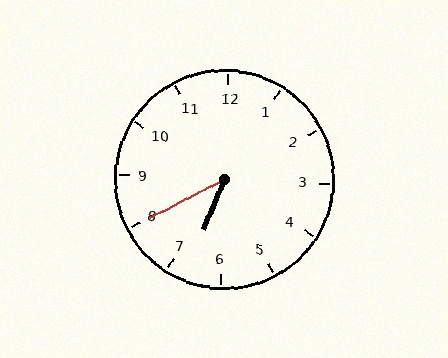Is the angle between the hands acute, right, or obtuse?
It is acute.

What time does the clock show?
6:40.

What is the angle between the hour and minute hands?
Approximately 40 degrees.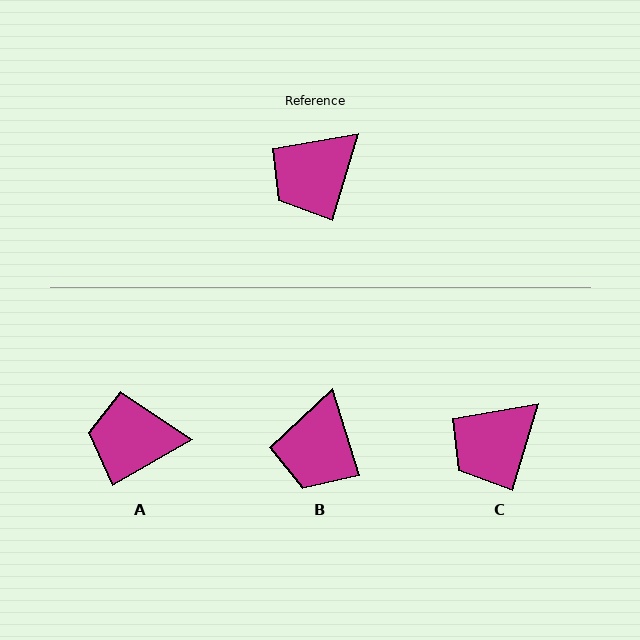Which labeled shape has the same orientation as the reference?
C.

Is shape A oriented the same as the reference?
No, it is off by about 44 degrees.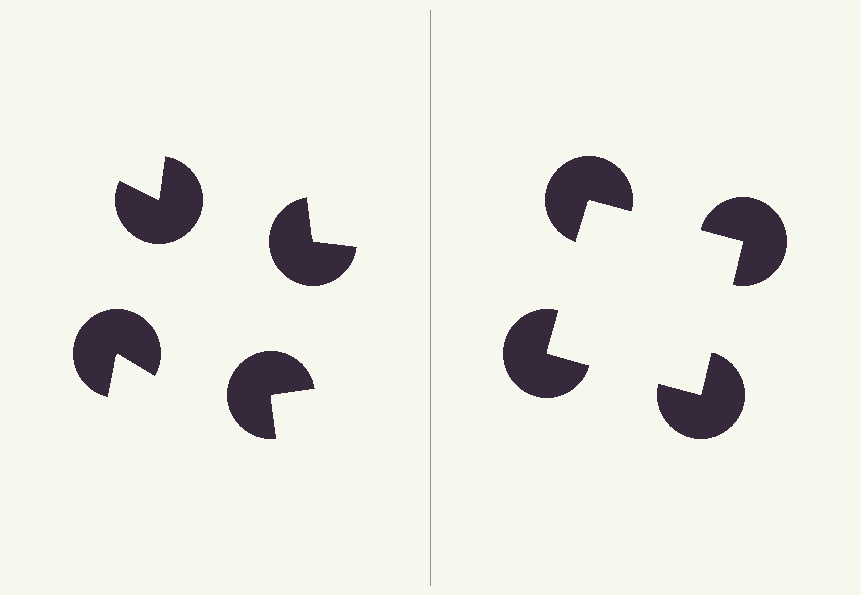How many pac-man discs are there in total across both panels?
8 — 4 on each side.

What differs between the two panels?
The pac-man discs are positioned identically on both sides; only the wedge orientations differ. On the right they align to a square; on the left they are misaligned.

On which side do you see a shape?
An illusory square appears on the right side. On the left side the wedge cuts are rotated, so no coherent shape forms.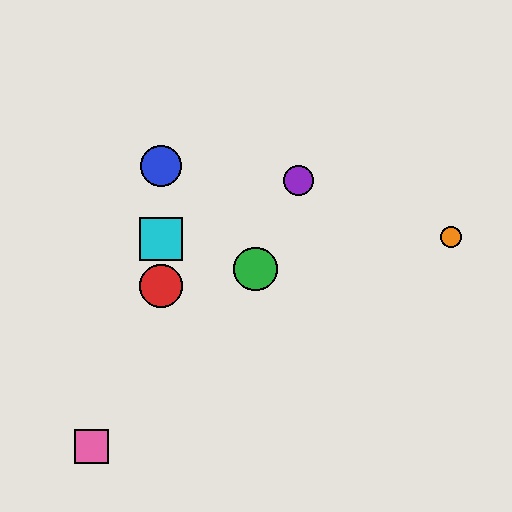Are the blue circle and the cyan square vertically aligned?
Yes, both are at x≈161.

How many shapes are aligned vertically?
4 shapes (the red circle, the blue circle, the yellow square, the cyan square) are aligned vertically.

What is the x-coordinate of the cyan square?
The cyan square is at x≈161.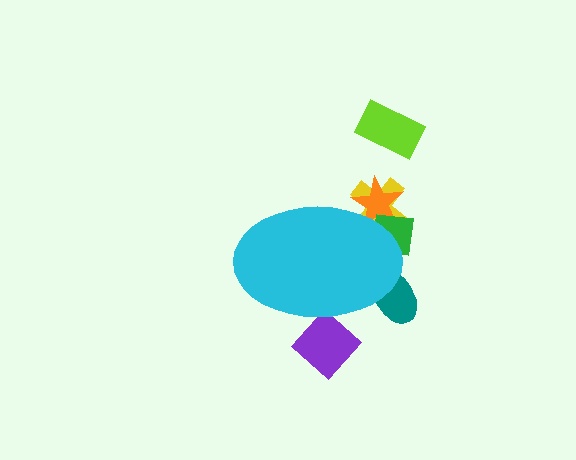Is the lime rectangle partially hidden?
No, the lime rectangle is fully visible.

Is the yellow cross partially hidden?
Yes, the yellow cross is partially hidden behind the cyan ellipse.